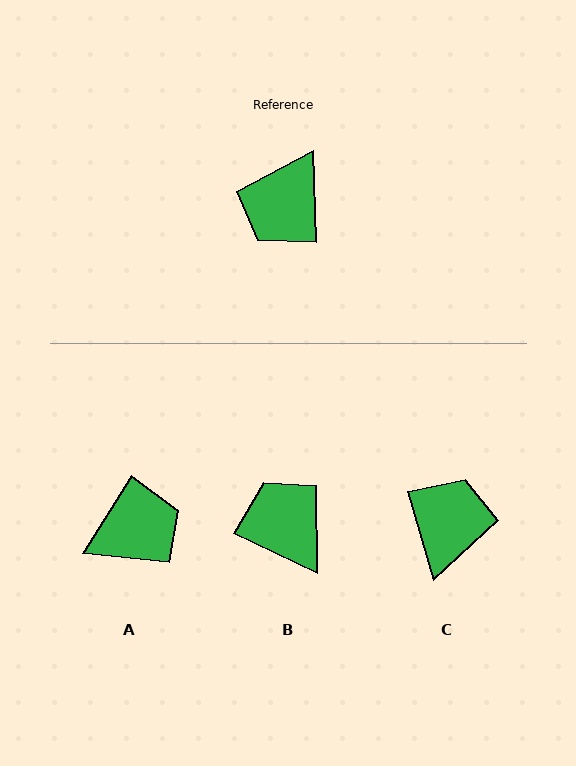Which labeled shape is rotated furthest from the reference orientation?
C, about 165 degrees away.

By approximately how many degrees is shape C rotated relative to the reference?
Approximately 165 degrees clockwise.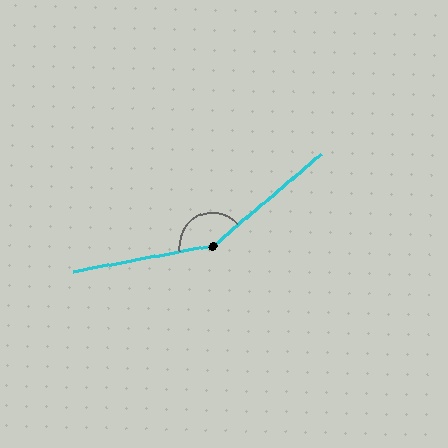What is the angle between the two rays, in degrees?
Approximately 150 degrees.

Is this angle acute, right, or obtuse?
It is obtuse.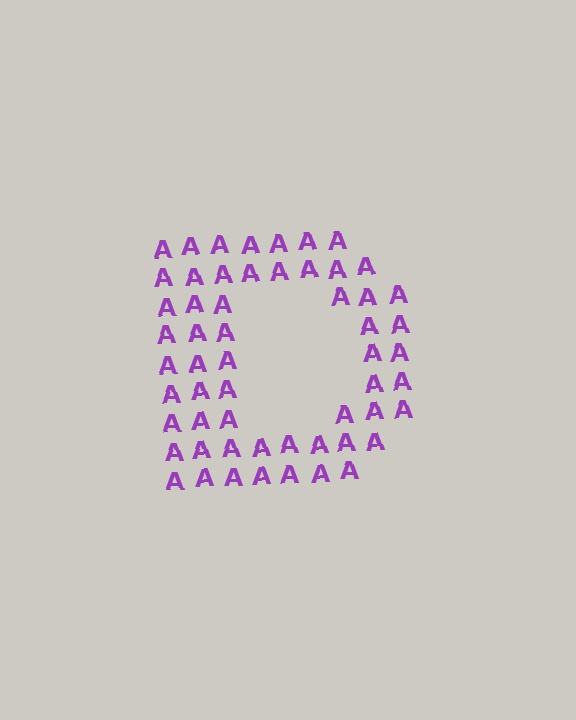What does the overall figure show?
The overall figure shows the letter D.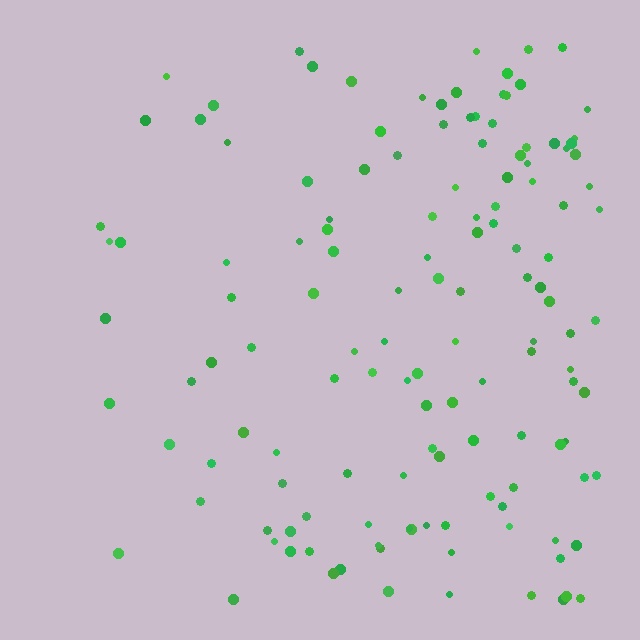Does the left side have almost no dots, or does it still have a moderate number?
Still a moderate number, just noticeably fewer than the right.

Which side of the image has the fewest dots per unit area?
The left.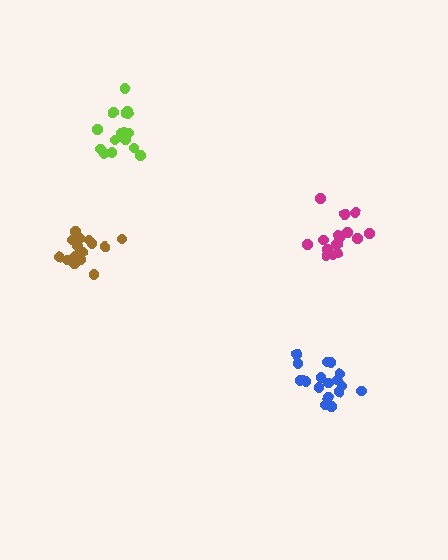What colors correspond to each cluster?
The clusters are colored: brown, blue, magenta, lime.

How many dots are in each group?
Group 1: 15 dots, Group 2: 18 dots, Group 3: 16 dots, Group 4: 16 dots (65 total).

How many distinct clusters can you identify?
There are 4 distinct clusters.